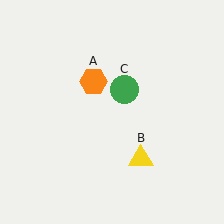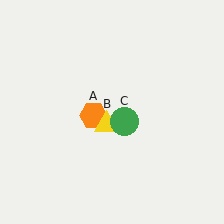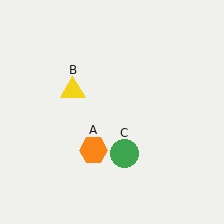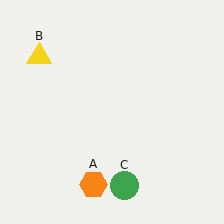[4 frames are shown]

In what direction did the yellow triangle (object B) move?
The yellow triangle (object B) moved up and to the left.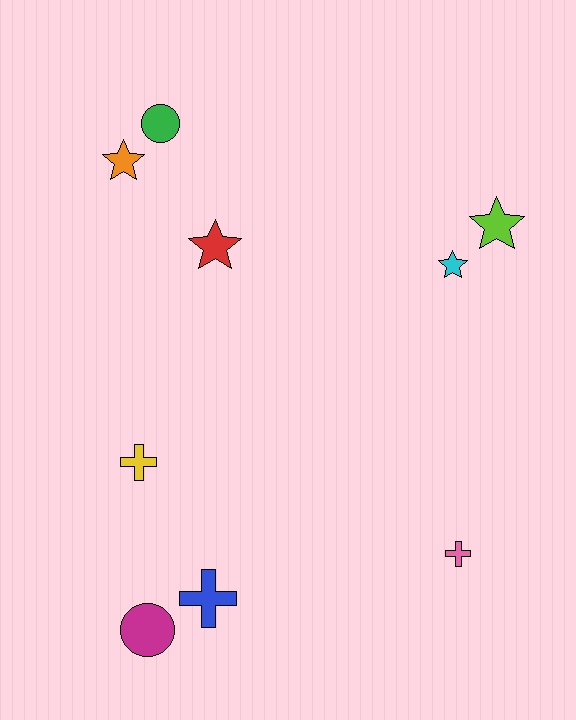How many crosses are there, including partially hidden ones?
There are 3 crosses.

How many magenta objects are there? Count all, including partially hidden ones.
There is 1 magenta object.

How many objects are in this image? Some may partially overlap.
There are 9 objects.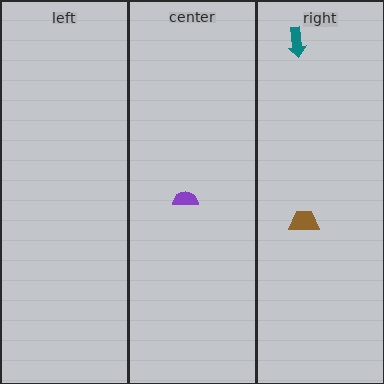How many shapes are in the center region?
1.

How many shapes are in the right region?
2.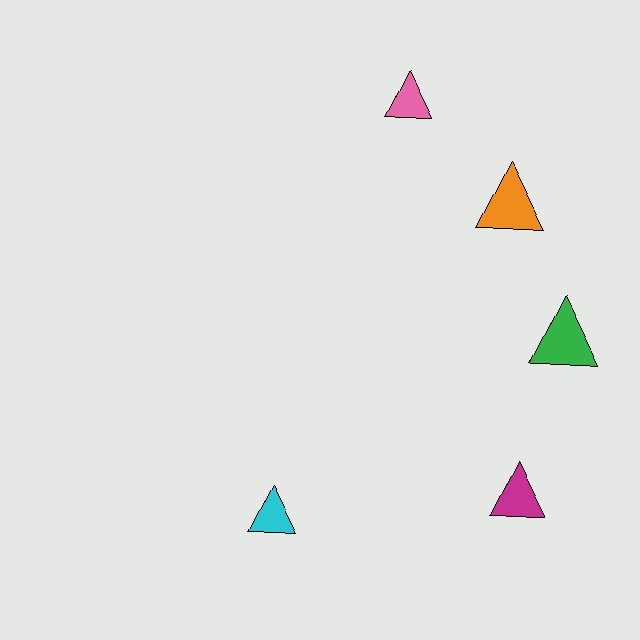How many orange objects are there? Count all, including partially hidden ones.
There is 1 orange object.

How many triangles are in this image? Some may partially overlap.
There are 5 triangles.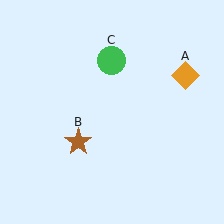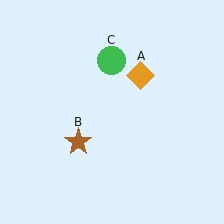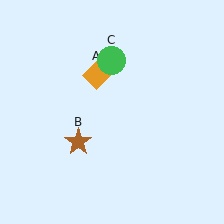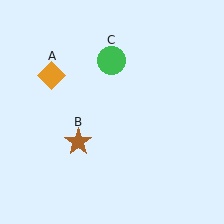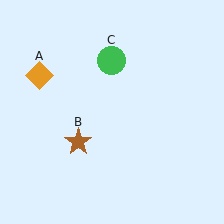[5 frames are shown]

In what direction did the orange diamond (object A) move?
The orange diamond (object A) moved left.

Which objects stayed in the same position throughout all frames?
Brown star (object B) and green circle (object C) remained stationary.